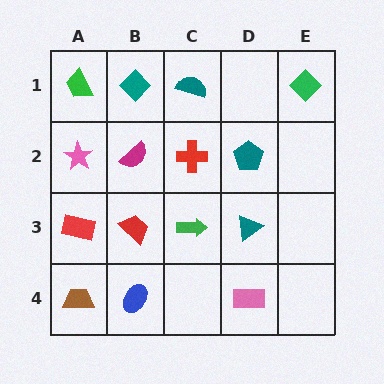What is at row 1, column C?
A teal semicircle.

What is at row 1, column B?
A teal diamond.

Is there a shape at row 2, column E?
No, that cell is empty.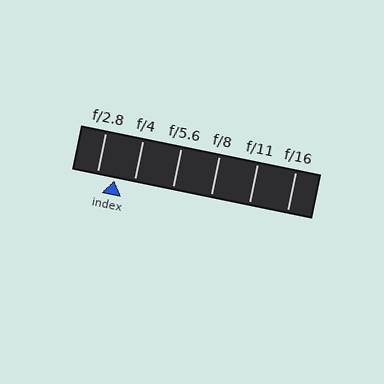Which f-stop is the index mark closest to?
The index mark is closest to f/2.8.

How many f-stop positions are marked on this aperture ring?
There are 6 f-stop positions marked.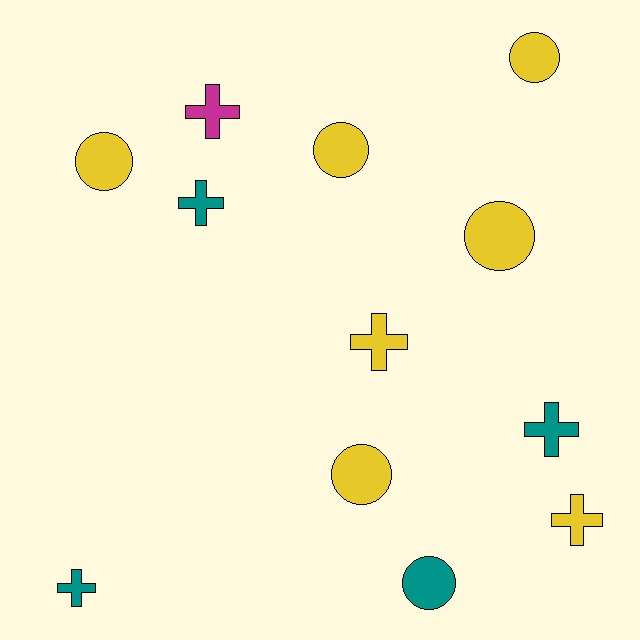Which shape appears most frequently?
Cross, with 6 objects.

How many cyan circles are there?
There are no cyan circles.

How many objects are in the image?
There are 12 objects.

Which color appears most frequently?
Yellow, with 7 objects.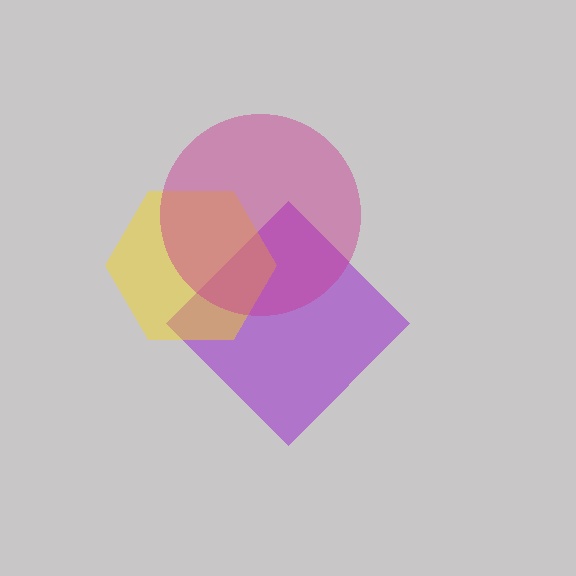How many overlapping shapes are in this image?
There are 3 overlapping shapes in the image.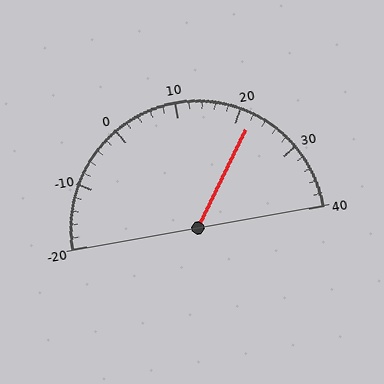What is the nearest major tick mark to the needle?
The nearest major tick mark is 20.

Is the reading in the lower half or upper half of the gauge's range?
The reading is in the upper half of the range (-20 to 40).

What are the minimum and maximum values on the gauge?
The gauge ranges from -20 to 40.